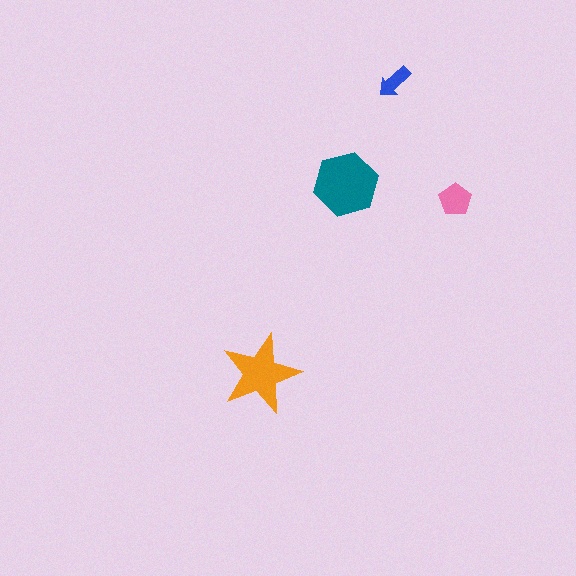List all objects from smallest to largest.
The blue arrow, the pink pentagon, the orange star, the teal hexagon.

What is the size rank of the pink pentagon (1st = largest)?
3rd.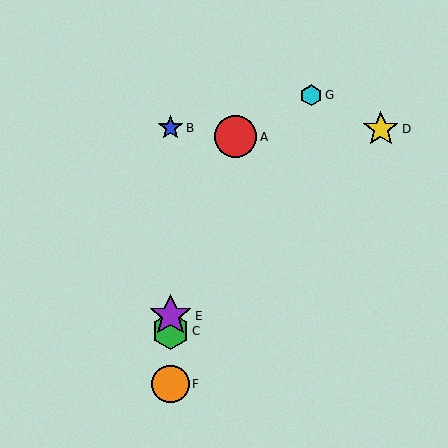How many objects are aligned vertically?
4 objects (B, C, E, F) are aligned vertically.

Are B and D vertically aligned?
No, B is at x≈170 and D is at x≈381.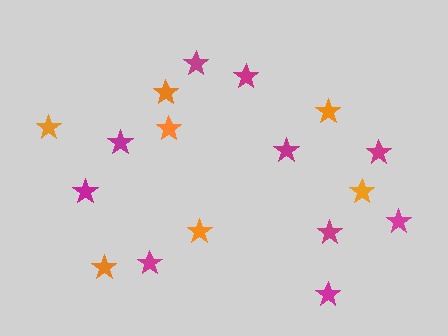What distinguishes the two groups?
There are 2 groups: one group of magenta stars (10) and one group of orange stars (7).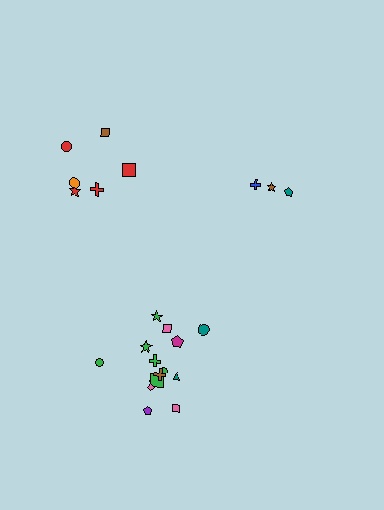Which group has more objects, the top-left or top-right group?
The top-left group.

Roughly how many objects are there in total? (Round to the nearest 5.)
Roughly 25 objects in total.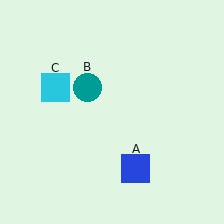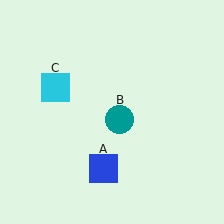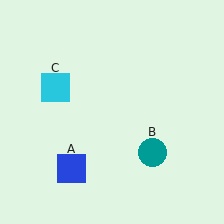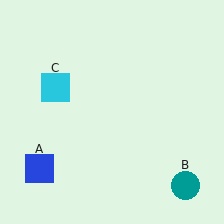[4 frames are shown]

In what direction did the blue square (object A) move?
The blue square (object A) moved left.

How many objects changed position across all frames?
2 objects changed position: blue square (object A), teal circle (object B).